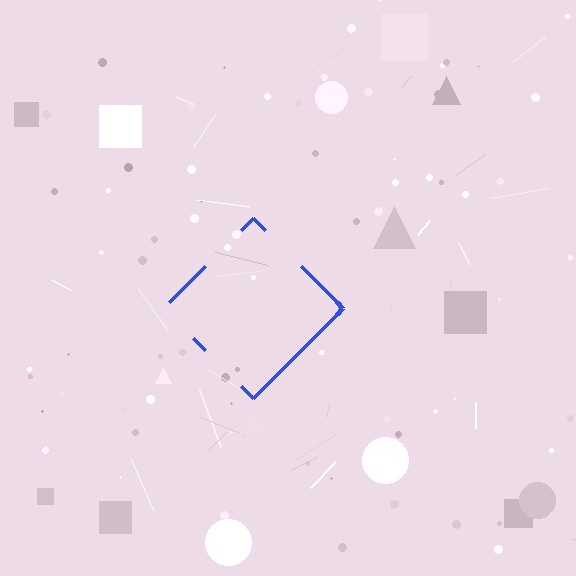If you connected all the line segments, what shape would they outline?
They would outline a diamond.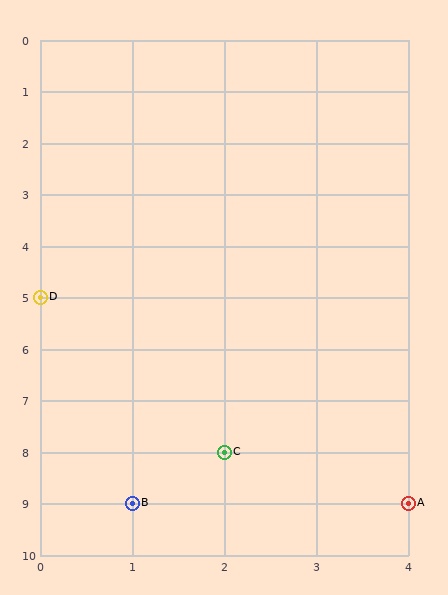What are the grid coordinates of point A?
Point A is at grid coordinates (4, 9).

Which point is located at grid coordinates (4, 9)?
Point A is at (4, 9).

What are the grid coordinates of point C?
Point C is at grid coordinates (2, 8).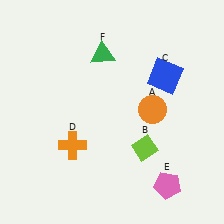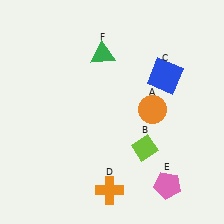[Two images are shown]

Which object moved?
The orange cross (D) moved down.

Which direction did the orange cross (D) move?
The orange cross (D) moved down.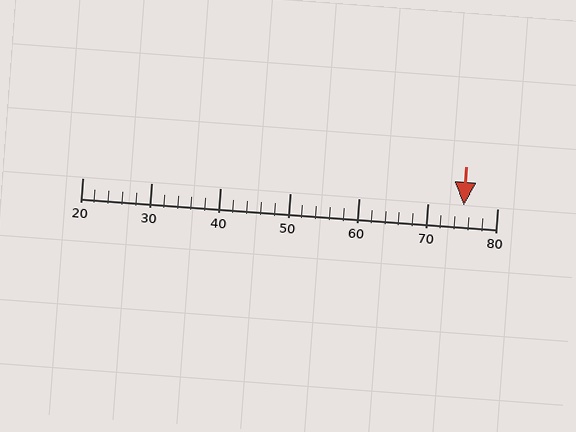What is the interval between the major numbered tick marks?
The major tick marks are spaced 10 units apart.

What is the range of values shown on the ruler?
The ruler shows values from 20 to 80.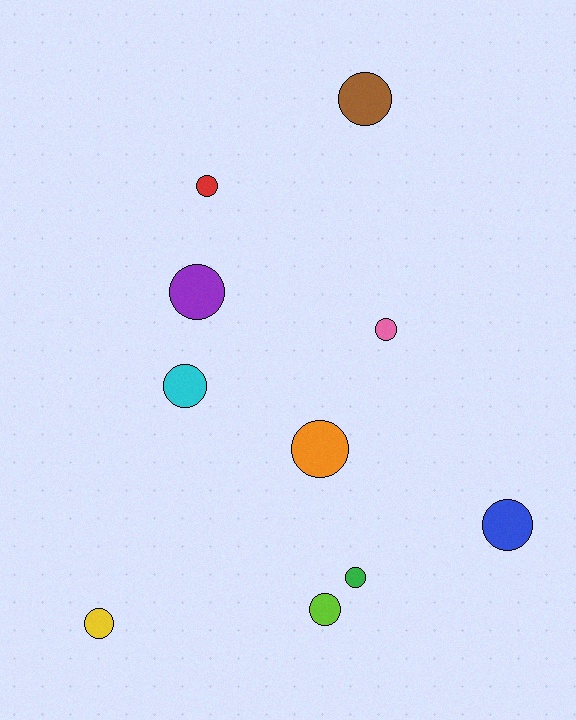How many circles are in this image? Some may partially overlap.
There are 10 circles.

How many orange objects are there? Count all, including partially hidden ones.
There is 1 orange object.